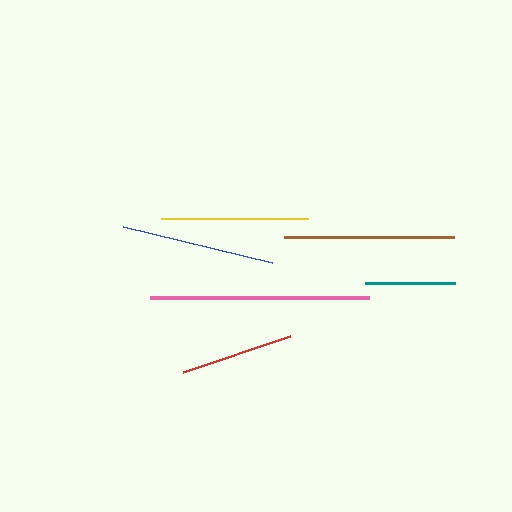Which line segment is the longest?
The pink line is the longest at approximately 219 pixels.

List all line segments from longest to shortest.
From longest to shortest: pink, brown, blue, yellow, red, teal.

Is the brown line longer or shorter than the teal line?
The brown line is longer than the teal line.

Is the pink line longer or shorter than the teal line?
The pink line is longer than the teal line.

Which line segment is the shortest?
The teal line is the shortest at approximately 91 pixels.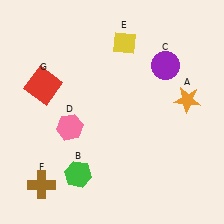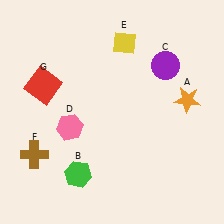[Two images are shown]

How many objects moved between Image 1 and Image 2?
1 object moved between the two images.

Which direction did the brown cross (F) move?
The brown cross (F) moved up.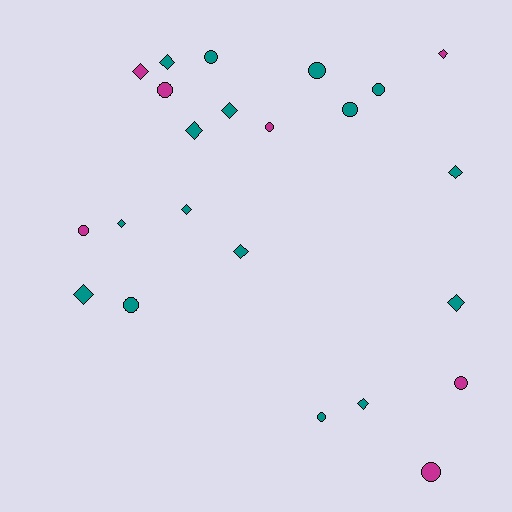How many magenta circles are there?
There are 5 magenta circles.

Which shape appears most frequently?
Diamond, with 12 objects.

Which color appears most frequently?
Teal, with 16 objects.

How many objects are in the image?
There are 23 objects.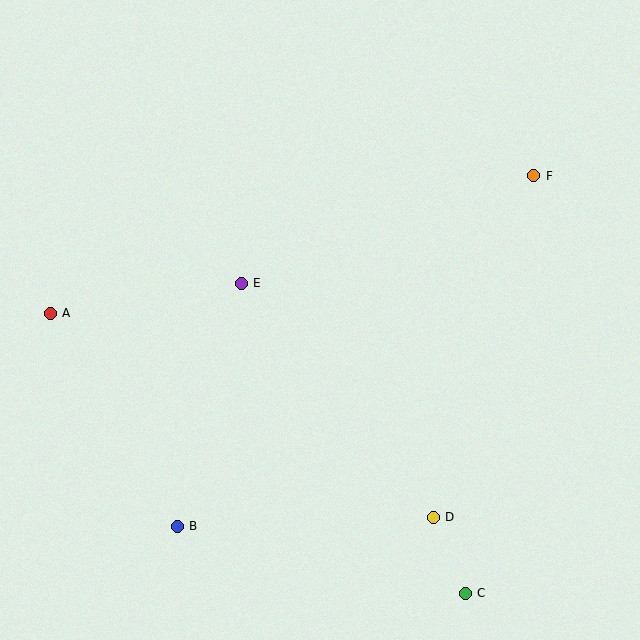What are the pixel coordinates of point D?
Point D is at (433, 517).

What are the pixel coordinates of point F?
Point F is at (534, 176).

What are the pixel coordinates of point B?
Point B is at (177, 526).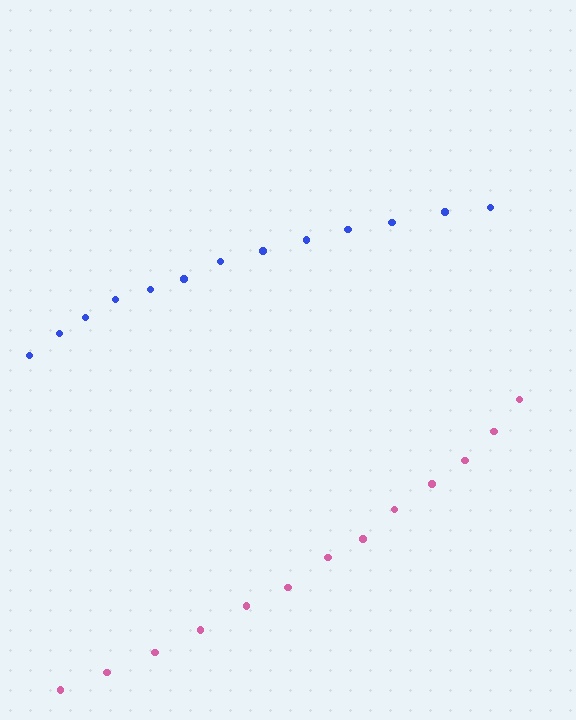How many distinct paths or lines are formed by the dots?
There are 2 distinct paths.